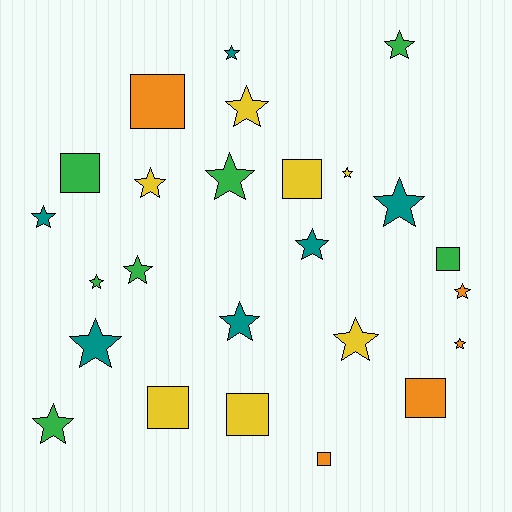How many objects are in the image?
There are 25 objects.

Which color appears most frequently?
Green, with 7 objects.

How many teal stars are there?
There are 6 teal stars.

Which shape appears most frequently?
Star, with 17 objects.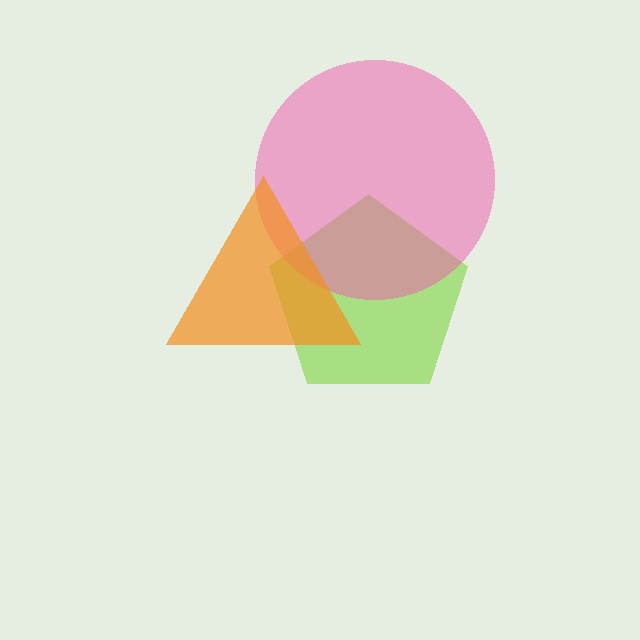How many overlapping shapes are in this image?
There are 3 overlapping shapes in the image.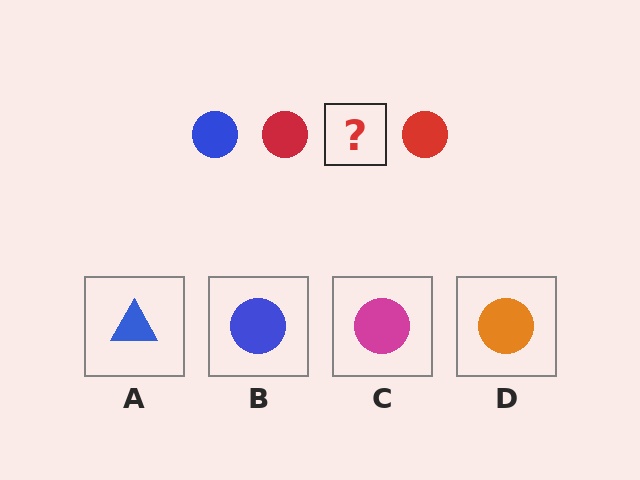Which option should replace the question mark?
Option B.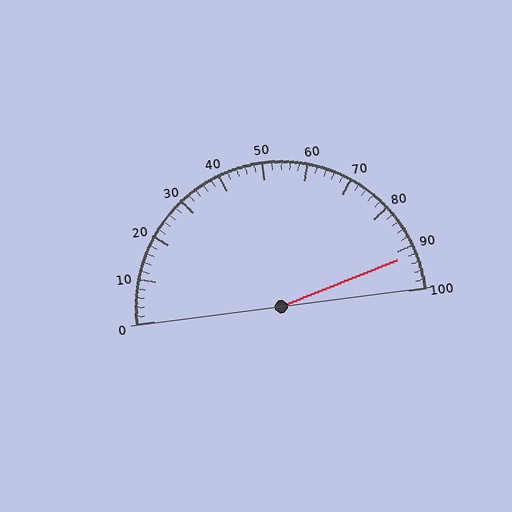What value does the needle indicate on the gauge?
The needle indicates approximately 92.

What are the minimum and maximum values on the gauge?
The gauge ranges from 0 to 100.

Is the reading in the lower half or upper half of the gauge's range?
The reading is in the upper half of the range (0 to 100).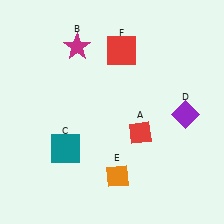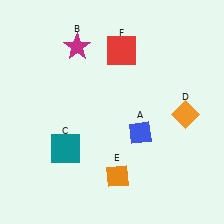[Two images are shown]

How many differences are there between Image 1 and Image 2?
There are 2 differences between the two images.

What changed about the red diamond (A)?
In Image 1, A is red. In Image 2, it changed to blue.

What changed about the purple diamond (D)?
In Image 1, D is purple. In Image 2, it changed to orange.